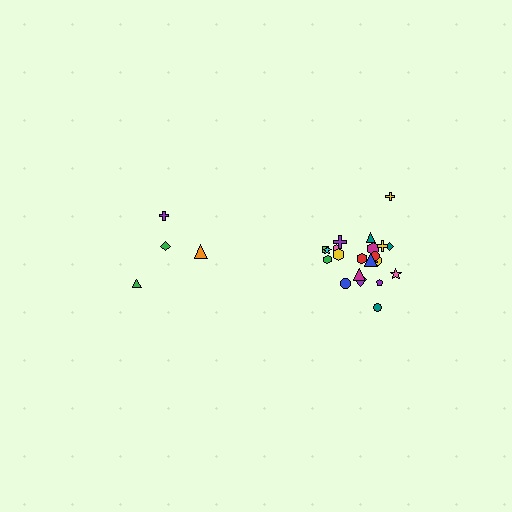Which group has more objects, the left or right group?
The right group.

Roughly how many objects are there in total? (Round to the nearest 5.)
Roughly 25 objects in total.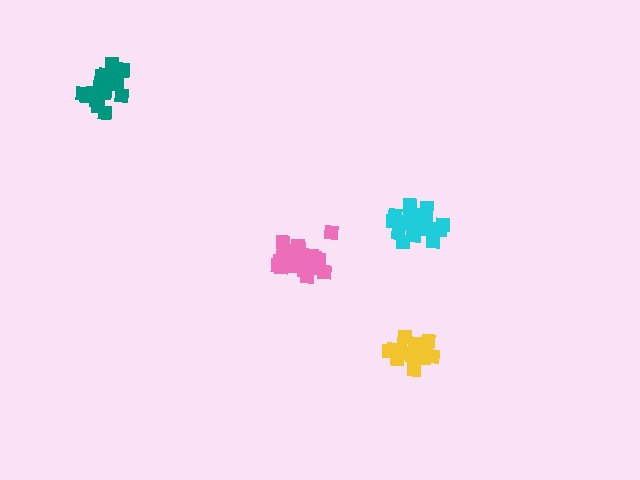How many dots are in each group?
Group 1: 18 dots, Group 2: 18 dots, Group 3: 21 dots, Group 4: 15 dots (72 total).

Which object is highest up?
The teal cluster is topmost.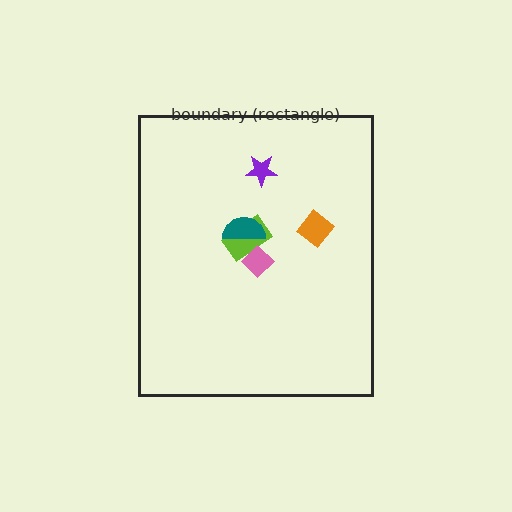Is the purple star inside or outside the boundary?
Inside.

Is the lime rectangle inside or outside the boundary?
Inside.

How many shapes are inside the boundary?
5 inside, 0 outside.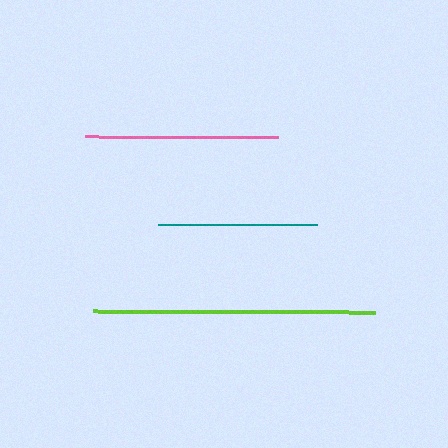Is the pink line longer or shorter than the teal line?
The pink line is longer than the teal line.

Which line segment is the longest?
The lime line is the longest at approximately 282 pixels.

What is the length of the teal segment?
The teal segment is approximately 158 pixels long.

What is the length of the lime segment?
The lime segment is approximately 282 pixels long.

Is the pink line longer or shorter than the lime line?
The lime line is longer than the pink line.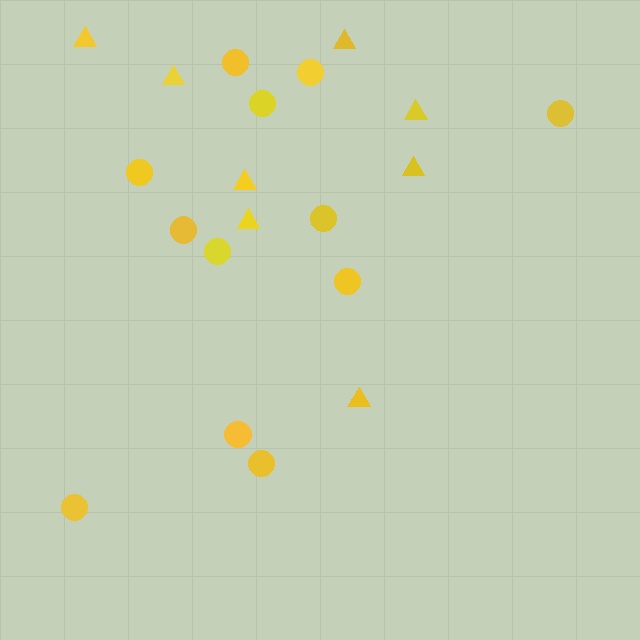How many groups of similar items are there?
There are 2 groups: one group of triangles (8) and one group of circles (12).